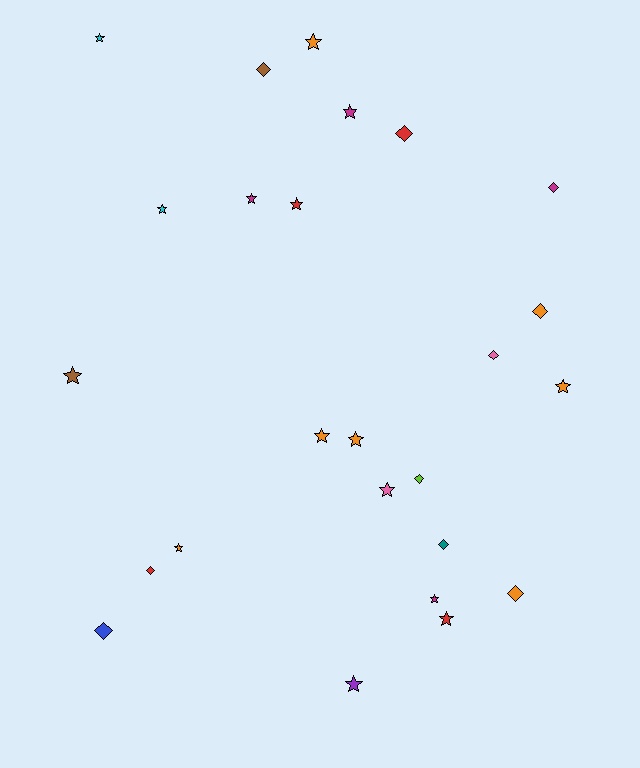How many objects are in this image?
There are 25 objects.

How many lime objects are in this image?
There is 1 lime object.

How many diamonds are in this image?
There are 10 diamonds.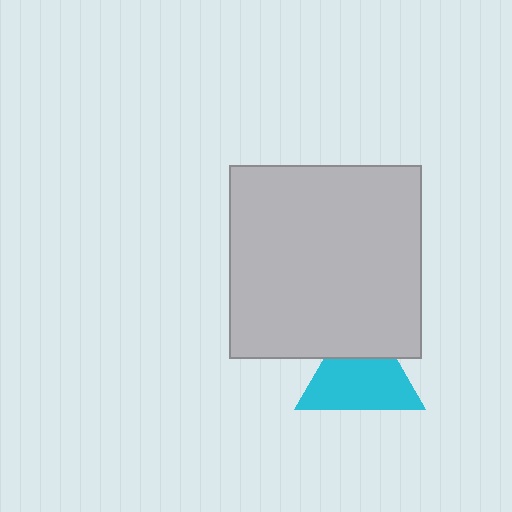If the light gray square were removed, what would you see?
You would see the complete cyan triangle.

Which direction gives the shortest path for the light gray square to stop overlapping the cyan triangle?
Moving up gives the shortest separation.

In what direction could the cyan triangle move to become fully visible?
The cyan triangle could move down. That would shift it out from behind the light gray square entirely.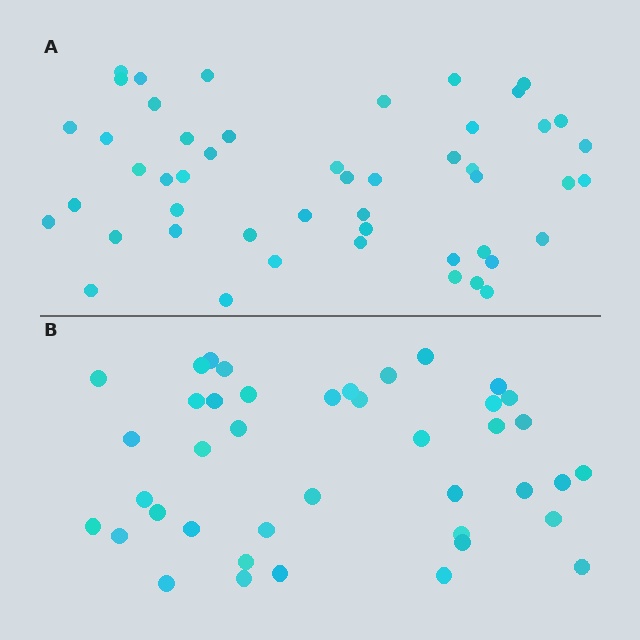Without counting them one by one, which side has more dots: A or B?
Region A (the top region) has more dots.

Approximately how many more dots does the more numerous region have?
Region A has roughly 8 or so more dots than region B.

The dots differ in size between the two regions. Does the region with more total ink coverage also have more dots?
No. Region B has more total ink coverage because its dots are larger, but region A actually contains more individual dots. Total area can be misleading — the number of items is what matters here.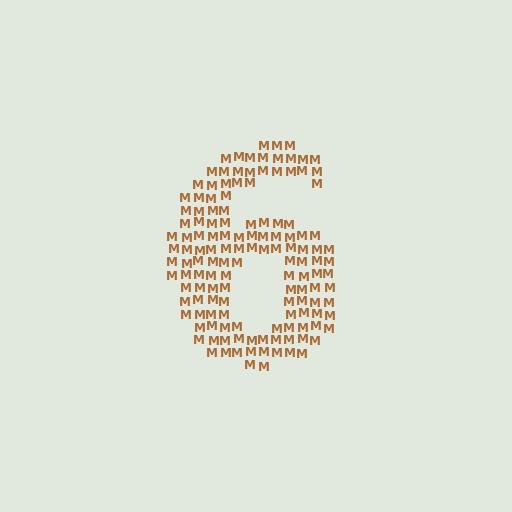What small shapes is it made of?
It is made of small letter M's.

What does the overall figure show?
The overall figure shows the digit 6.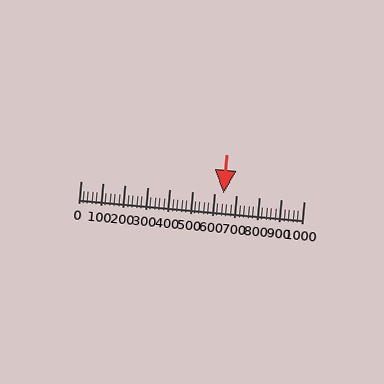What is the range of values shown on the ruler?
The ruler shows values from 0 to 1000.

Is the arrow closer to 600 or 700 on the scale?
The arrow is closer to 600.